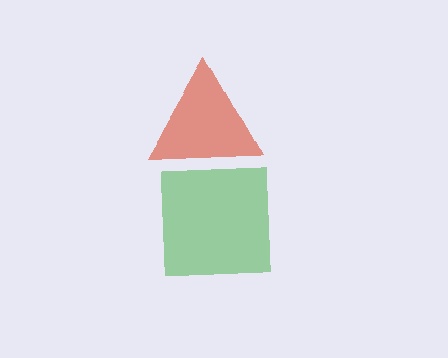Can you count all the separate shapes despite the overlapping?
Yes, there are 2 separate shapes.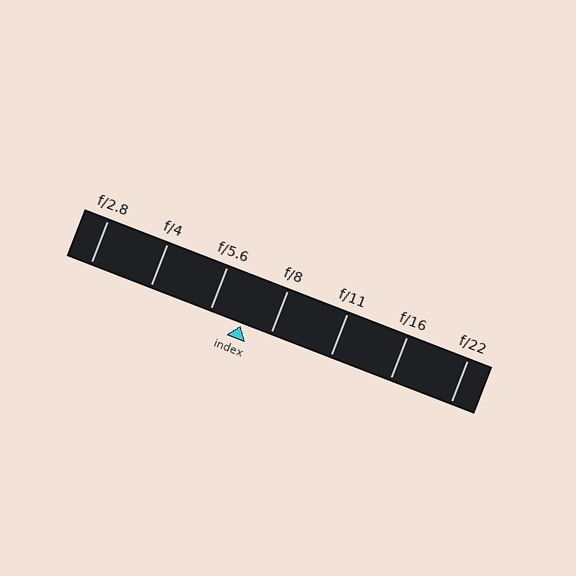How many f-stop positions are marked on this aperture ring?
There are 7 f-stop positions marked.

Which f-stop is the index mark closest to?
The index mark is closest to f/8.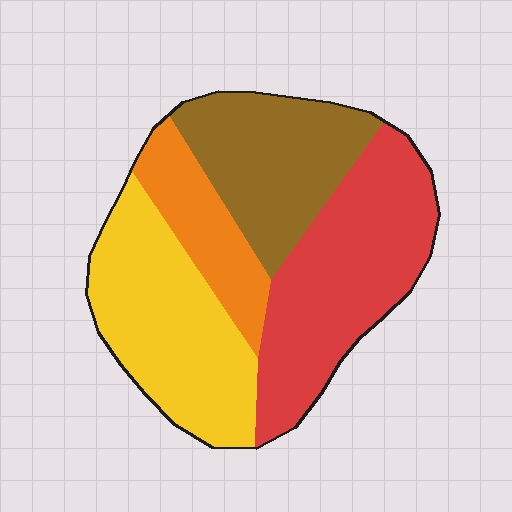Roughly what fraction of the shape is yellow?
Yellow takes up between a sixth and a third of the shape.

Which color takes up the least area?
Orange, at roughly 15%.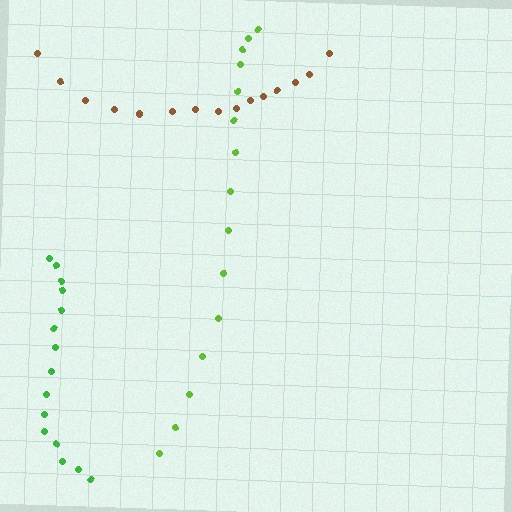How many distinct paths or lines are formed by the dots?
There are 3 distinct paths.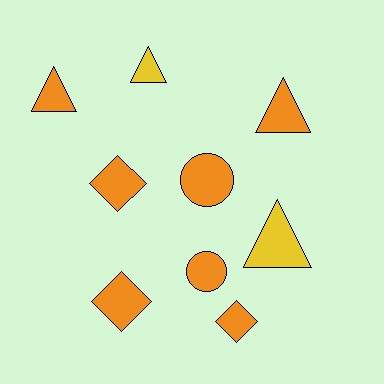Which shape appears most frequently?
Triangle, with 4 objects.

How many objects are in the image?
There are 9 objects.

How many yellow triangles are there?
There are 2 yellow triangles.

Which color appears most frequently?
Orange, with 7 objects.